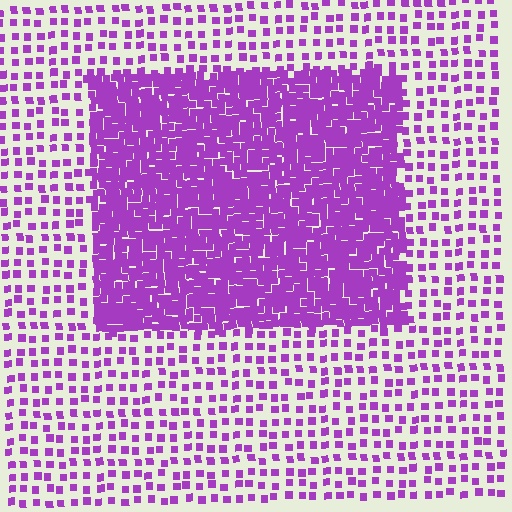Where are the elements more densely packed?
The elements are more densely packed inside the rectangle boundary.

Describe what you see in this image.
The image contains small purple elements arranged at two different densities. A rectangle-shaped region is visible where the elements are more densely packed than the surrounding area.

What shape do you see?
I see a rectangle.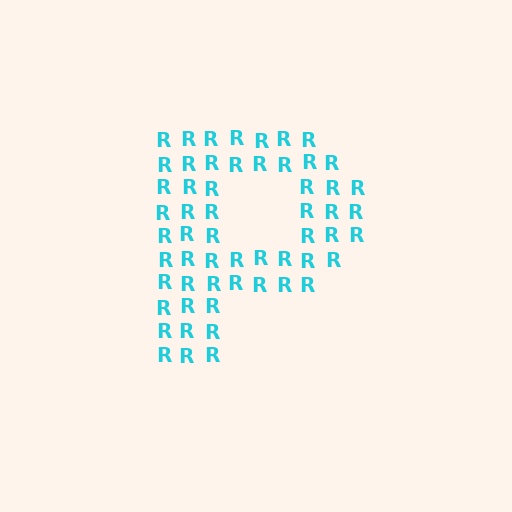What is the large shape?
The large shape is the letter P.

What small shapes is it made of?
It is made of small letter R's.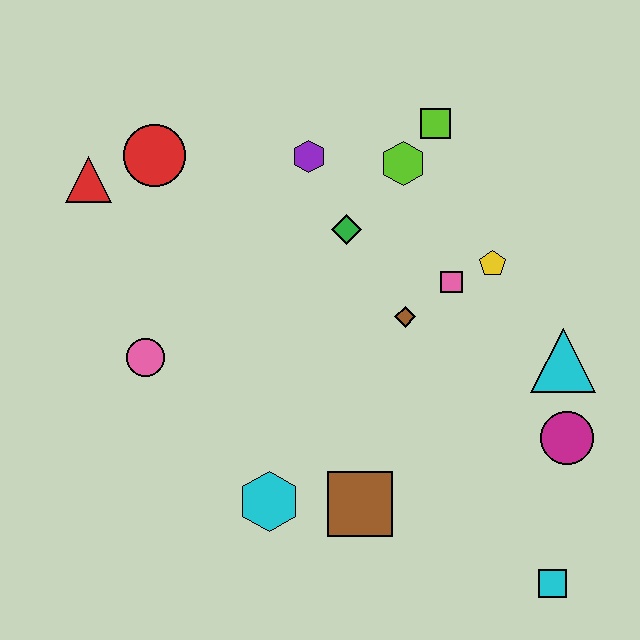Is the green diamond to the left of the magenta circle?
Yes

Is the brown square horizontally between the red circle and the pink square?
Yes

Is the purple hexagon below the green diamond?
No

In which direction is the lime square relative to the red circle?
The lime square is to the right of the red circle.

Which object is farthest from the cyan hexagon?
The lime square is farthest from the cyan hexagon.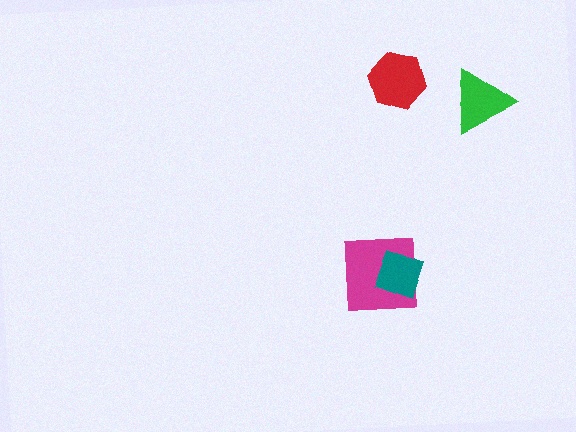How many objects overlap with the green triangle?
0 objects overlap with the green triangle.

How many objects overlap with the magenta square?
1 object overlaps with the magenta square.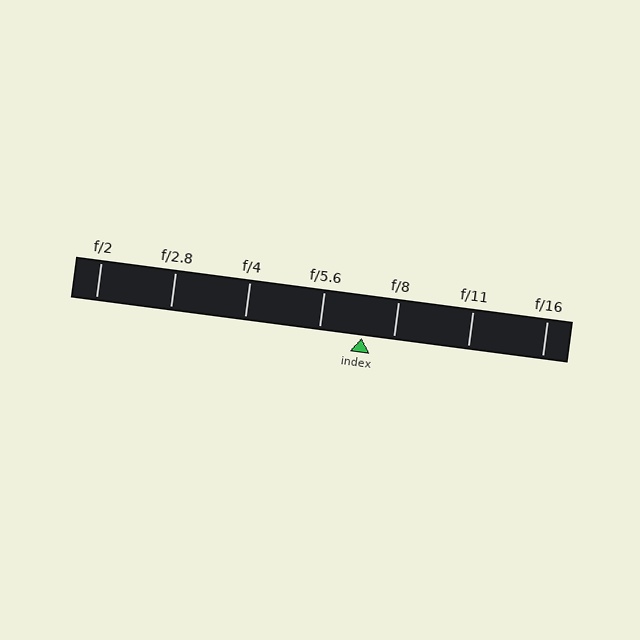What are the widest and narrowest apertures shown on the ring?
The widest aperture shown is f/2 and the narrowest is f/16.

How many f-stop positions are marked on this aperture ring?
There are 7 f-stop positions marked.